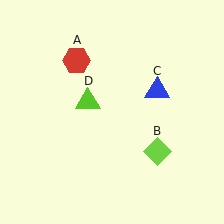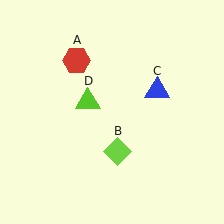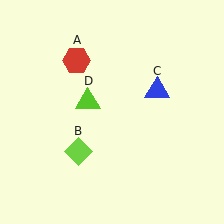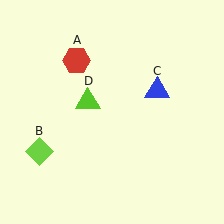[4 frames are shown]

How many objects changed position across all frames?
1 object changed position: lime diamond (object B).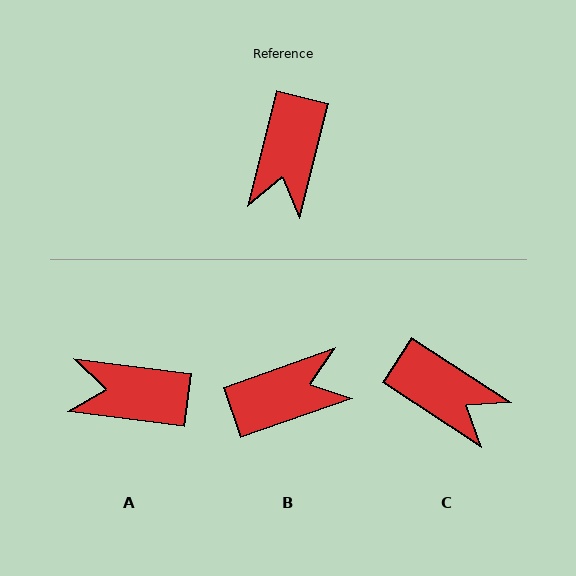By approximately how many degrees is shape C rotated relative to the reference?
Approximately 71 degrees counter-clockwise.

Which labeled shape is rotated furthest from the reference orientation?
B, about 123 degrees away.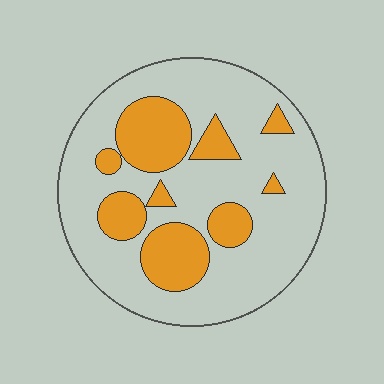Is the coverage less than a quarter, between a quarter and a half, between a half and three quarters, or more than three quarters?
Between a quarter and a half.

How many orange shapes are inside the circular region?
9.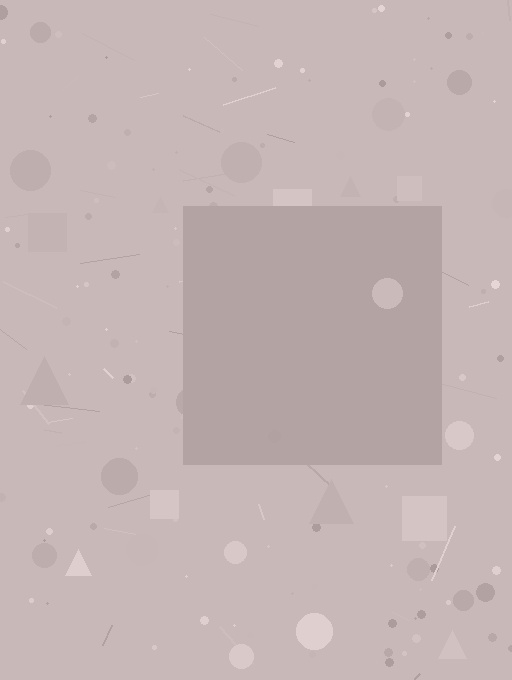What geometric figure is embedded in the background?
A square is embedded in the background.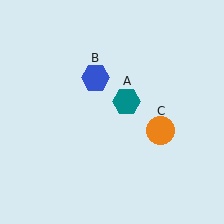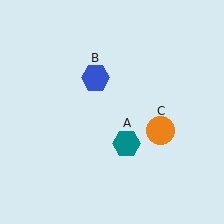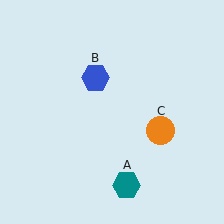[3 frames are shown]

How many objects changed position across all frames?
1 object changed position: teal hexagon (object A).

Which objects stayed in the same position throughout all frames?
Blue hexagon (object B) and orange circle (object C) remained stationary.